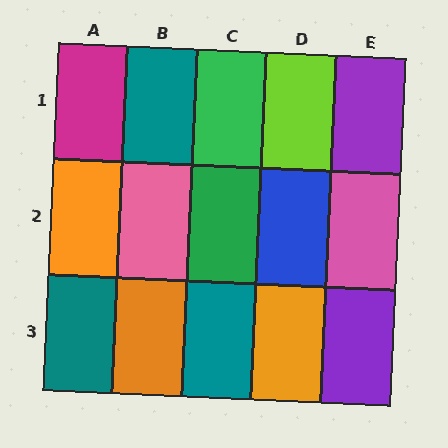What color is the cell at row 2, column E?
Pink.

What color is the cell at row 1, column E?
Purple.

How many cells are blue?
1 cell is blue.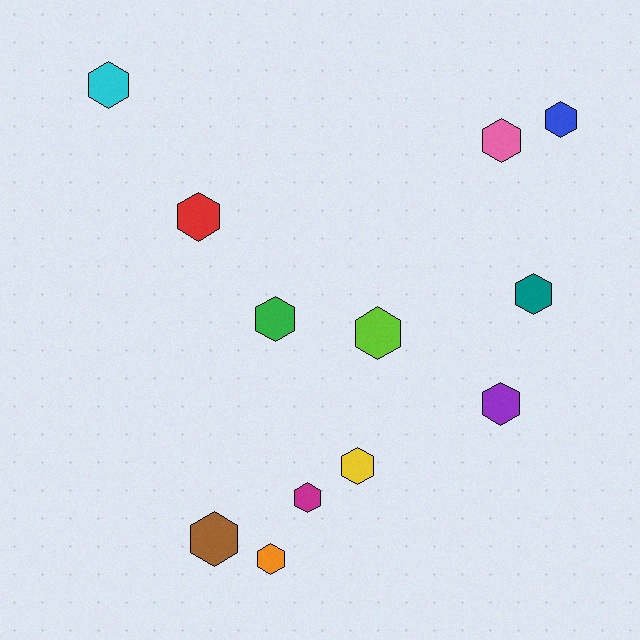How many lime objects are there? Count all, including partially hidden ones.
There is 1 lime object.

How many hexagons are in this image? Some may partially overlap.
There are 12 hexagons.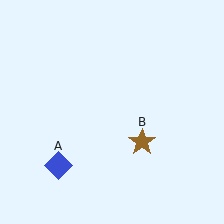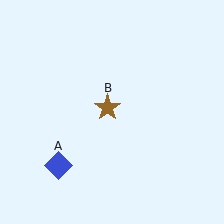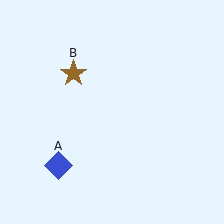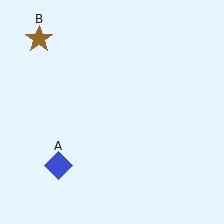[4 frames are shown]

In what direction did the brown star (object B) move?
The brown star (object B) moved up and to the left.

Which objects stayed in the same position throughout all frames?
Blue diamond (object A) remained stationary.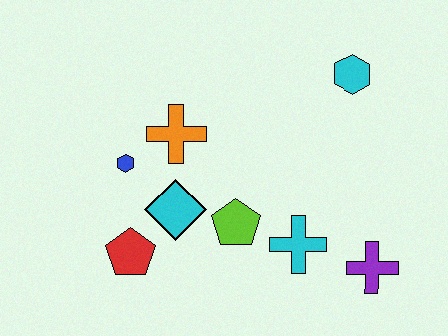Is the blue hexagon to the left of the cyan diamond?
Yes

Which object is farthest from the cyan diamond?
The cyan hexagon is farthest from the cyan diamond.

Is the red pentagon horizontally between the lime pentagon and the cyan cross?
No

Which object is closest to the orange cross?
The blue hexagon is closest to the orange cross.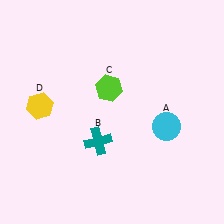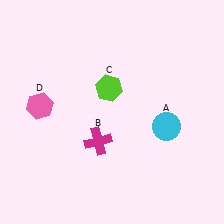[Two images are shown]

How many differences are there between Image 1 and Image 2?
There are 2 differences between the two images.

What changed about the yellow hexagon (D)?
In Image 1, D is yellow. In Image 2, it changed to pink.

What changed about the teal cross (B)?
In Image 1, B is teal. In Image 2, it changed to magenta.